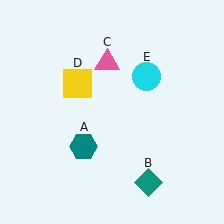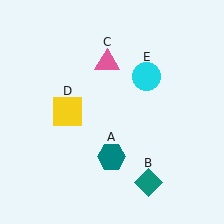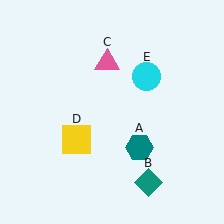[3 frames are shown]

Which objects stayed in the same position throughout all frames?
Teal diamond (object B) and pink triangle (object C) and cyan circle (object E) remained stationary.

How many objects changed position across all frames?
2 objects changed position: teal hexagon (object A), yellow square (object D).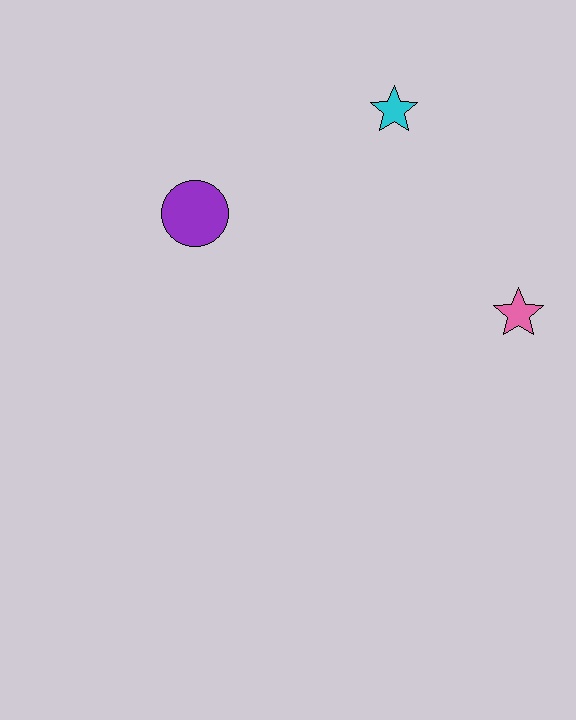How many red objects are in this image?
There are no red objects.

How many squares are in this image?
There are no squares.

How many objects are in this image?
There are 3 objects.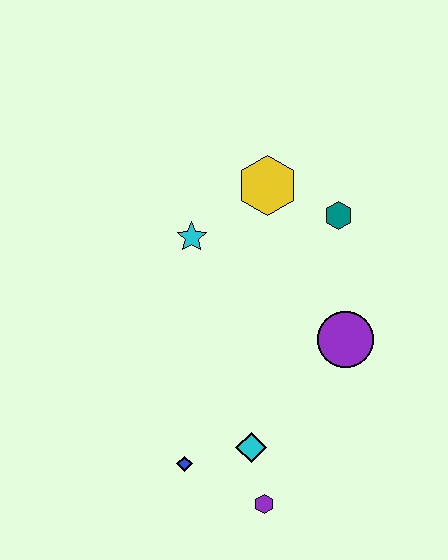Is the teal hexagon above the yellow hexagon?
No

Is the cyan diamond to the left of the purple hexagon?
Yes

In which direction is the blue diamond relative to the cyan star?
The blue diamond is below the cyan star.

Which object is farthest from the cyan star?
The purple hexagon is farthest from the cyan star.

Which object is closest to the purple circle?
The teal hexagon is closest to the purple circle.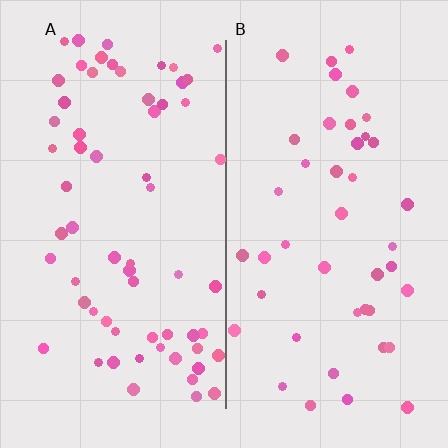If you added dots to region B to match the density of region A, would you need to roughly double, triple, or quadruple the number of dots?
Approximately double.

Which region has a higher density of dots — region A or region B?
A (the left).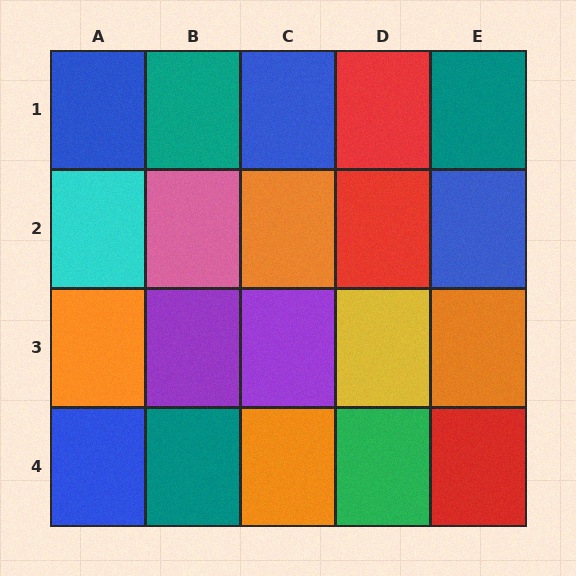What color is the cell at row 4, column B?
Teal.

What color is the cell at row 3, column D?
Yellow.